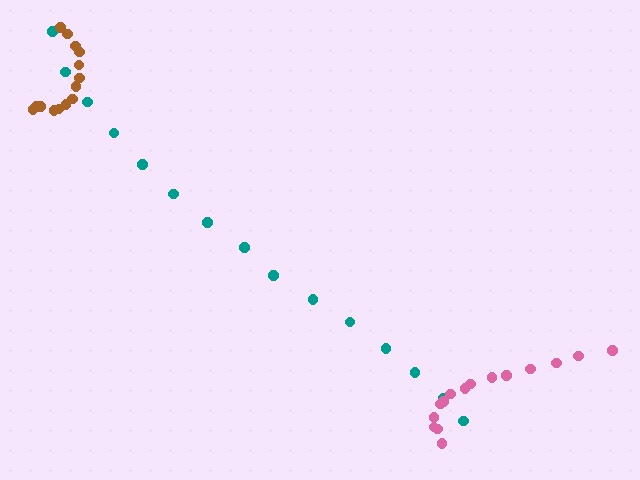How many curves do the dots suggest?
There are 3 distinct paths.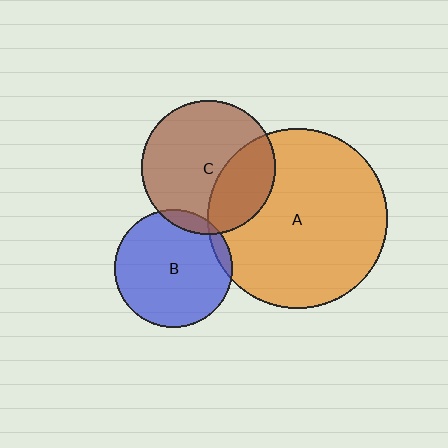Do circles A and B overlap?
Yes.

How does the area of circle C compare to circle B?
Approximately 1.3 times.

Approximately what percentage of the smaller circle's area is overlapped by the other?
Approximately 5%.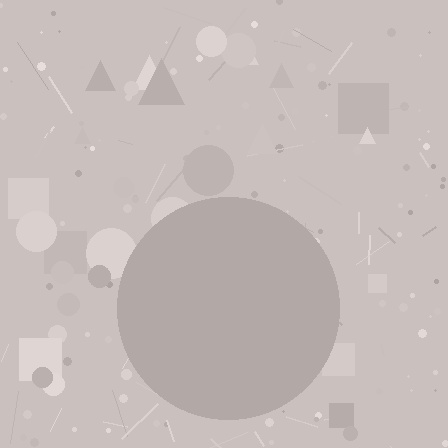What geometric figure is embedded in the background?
A circle is embedded in the background.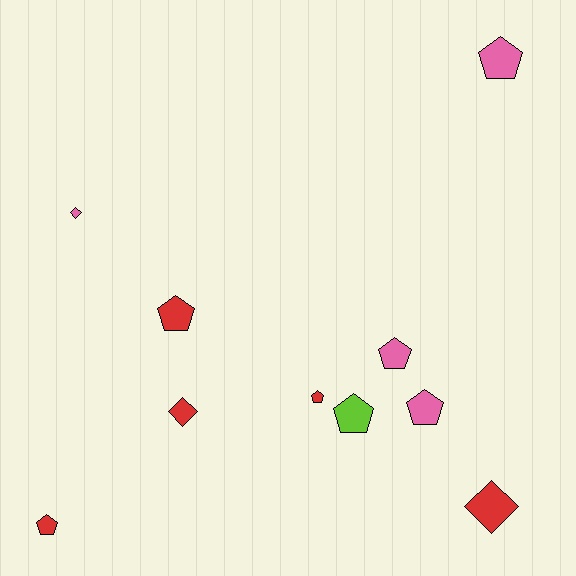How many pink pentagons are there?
There are 3 pink pentagons.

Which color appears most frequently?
Red, with 5 objects.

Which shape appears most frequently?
Pentagon, with 7 objects.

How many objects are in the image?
There are 10 objects.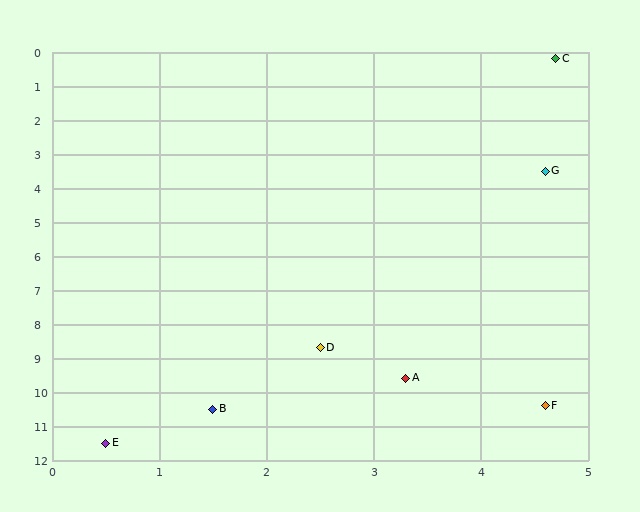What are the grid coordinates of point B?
Point B is at approximately (1.5, 10.5).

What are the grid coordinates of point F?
Point F is at approximately (4.6, 10.4).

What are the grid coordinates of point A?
Point A is at approximately (3.3, 9.6).